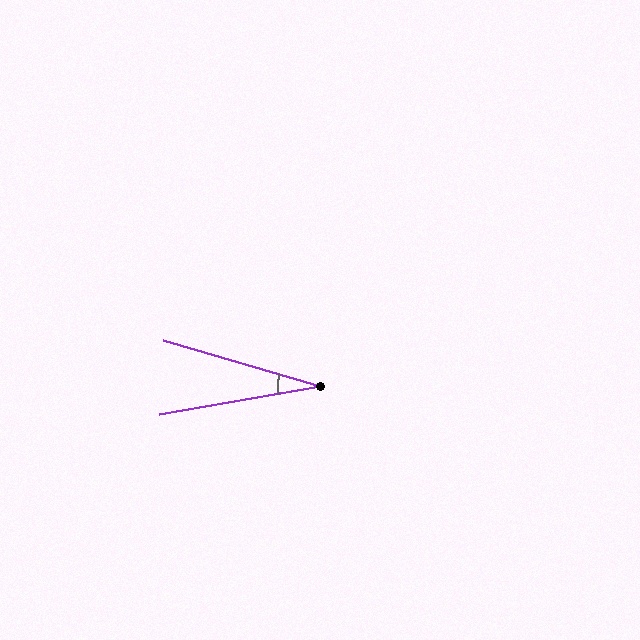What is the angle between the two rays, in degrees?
Approximately 26 degrees.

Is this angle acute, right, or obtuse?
It is acute.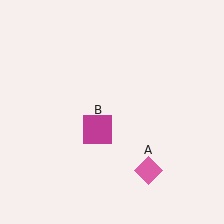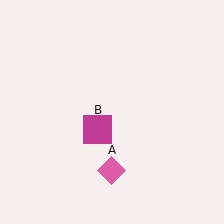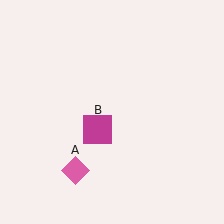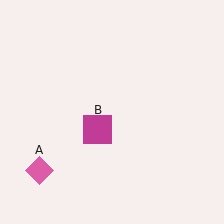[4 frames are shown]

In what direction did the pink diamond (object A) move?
The pink diamond (object A) moved left.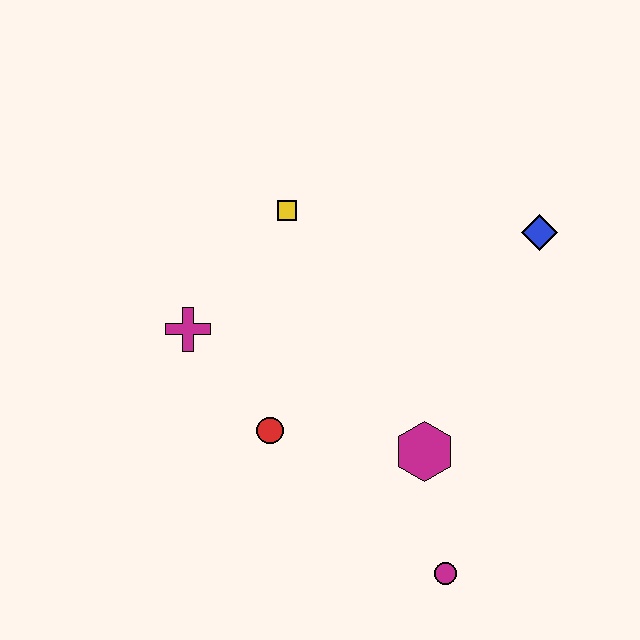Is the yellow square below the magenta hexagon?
No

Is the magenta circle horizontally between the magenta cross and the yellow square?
No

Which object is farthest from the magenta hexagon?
The yellow square is farthest from the magenta hexagon.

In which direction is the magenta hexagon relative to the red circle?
The magenta hexagon is to the right of the red circle.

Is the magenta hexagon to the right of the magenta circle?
No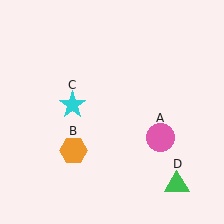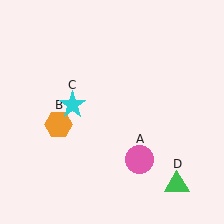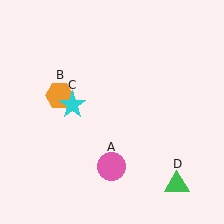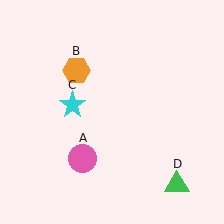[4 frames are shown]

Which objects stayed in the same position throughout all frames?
Cyan star (object C) and green triangle (object D) remained stationary.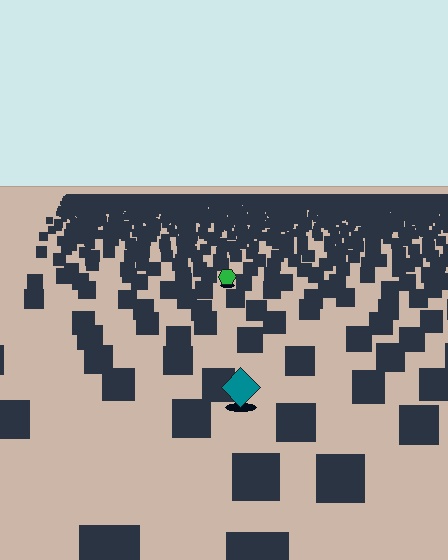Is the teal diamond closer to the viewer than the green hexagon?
Yes. The teal diamond is closer — you can tell from the texture gradient: the ground texture is coarser near it.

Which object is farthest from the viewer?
The green hexagon is farthest from the viewer. It appears smaller and the ground texture around it is denser.